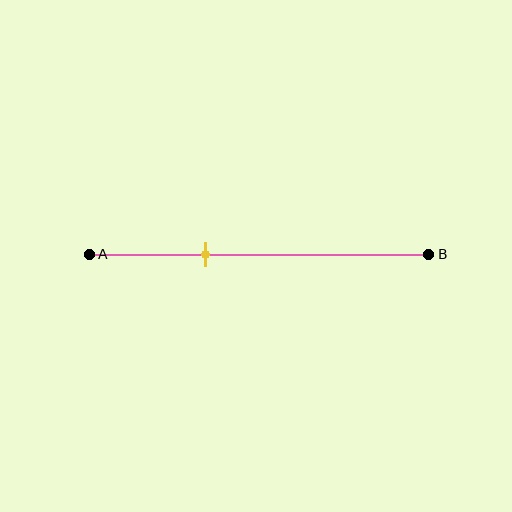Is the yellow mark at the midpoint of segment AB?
No, the mark is at about 35% from A, not at the 50% midpoint.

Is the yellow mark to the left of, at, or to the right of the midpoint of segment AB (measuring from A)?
The yellow mark is to the left of the midpoint of segment AB.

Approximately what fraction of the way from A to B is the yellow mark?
The yellow mark is approximately 35% of the way from A to B.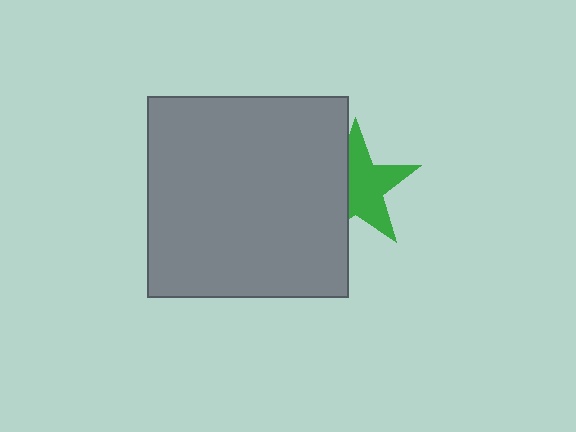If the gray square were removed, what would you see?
You would see the complete green star.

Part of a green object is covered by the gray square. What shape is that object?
It is a star.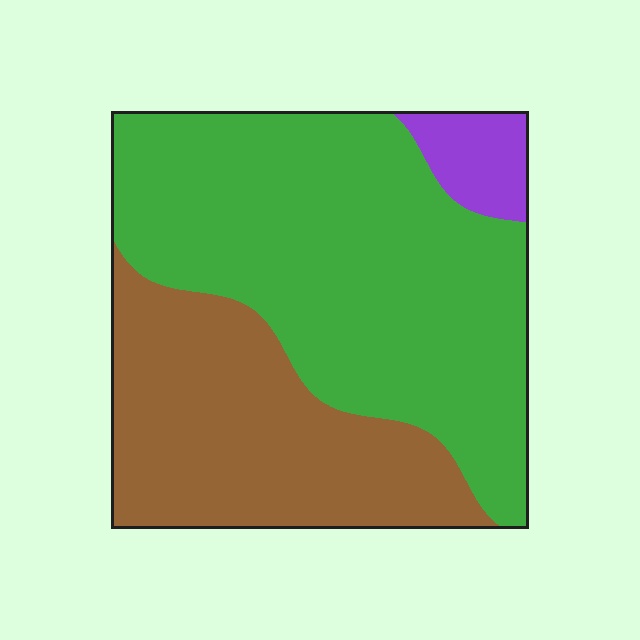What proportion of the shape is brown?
Brown takes up between a quarter and a half of the shape.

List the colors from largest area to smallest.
From largest to smallest: green, brown, purple.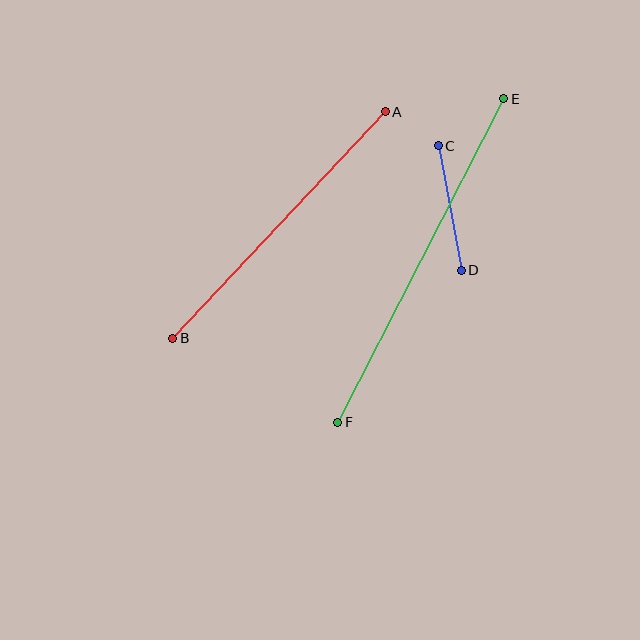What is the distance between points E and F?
The distance is approximately 364 pixels.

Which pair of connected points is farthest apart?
Points E and F are farthest apart.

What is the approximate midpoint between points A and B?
The midpoint is at approximately (279, 225) pixels.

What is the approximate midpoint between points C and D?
The midpoint is at approximately (450, 208) pixels.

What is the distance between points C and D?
The distance is approximately 127 pixels.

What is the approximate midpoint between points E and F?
The midpoint is at approximately (421, 260) pixels.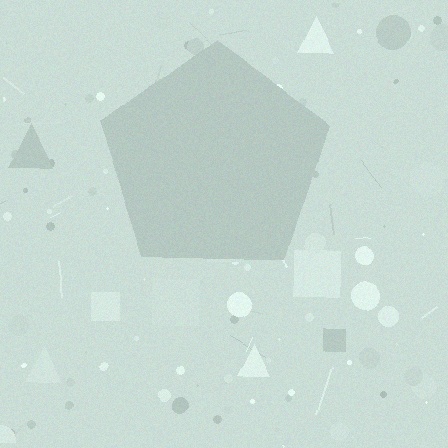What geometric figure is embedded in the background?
A pentagon is embedded in the background.